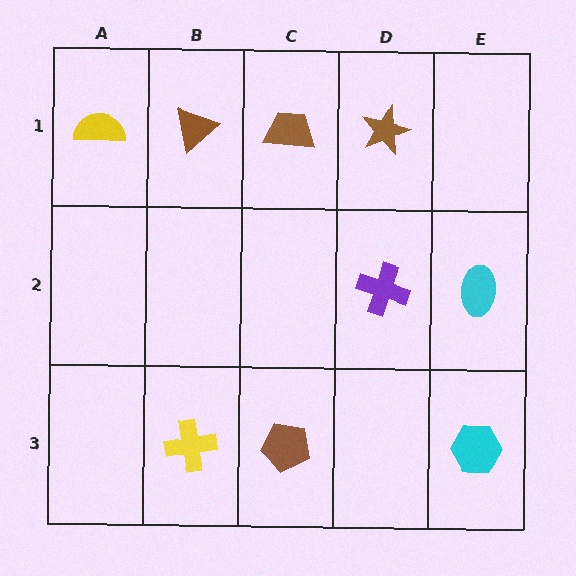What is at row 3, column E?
A cyan hexagon.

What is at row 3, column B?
A yellow cross.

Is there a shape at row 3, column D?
No, that cell is empty.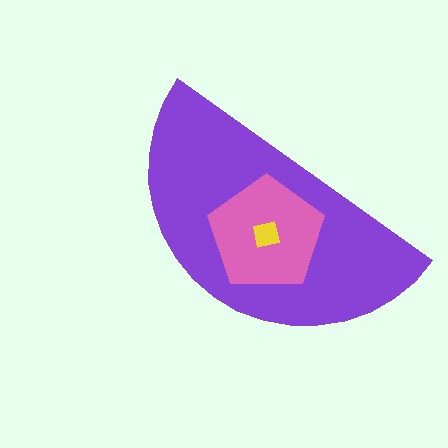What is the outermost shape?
The purple semicircle.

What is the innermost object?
The yellow square.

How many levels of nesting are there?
3.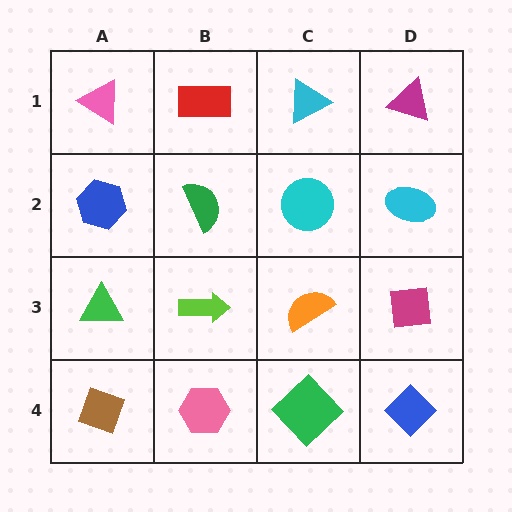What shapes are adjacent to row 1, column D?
A cyan ellipse (row 2, column D), a cyan triangle (row 1, column C).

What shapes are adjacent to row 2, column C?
A cyan triangle (row 1, column C), an orange semicircle (row 3, column C), a green semicircle (row 2, column B), a cyan ellipse (row 2, column D).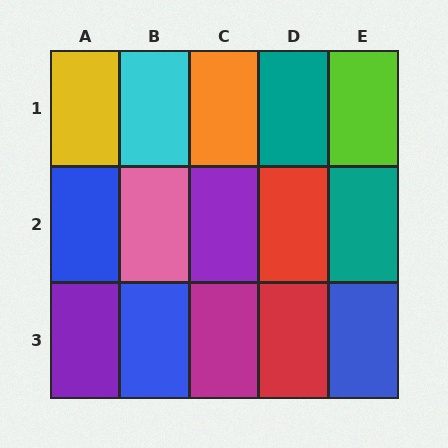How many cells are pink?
1 cell is pink.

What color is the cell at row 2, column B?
Pink.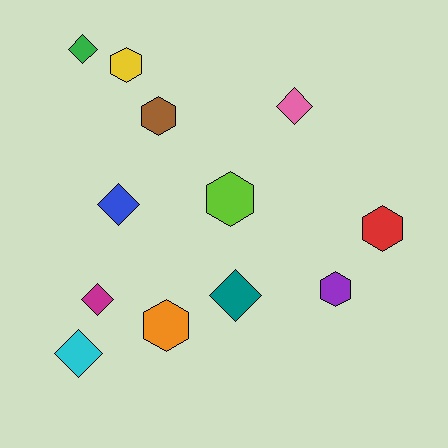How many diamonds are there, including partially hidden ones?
There are 6 diamonds.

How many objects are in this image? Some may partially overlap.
There are 12 objects.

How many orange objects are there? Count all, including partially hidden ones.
There is 1 orange object.